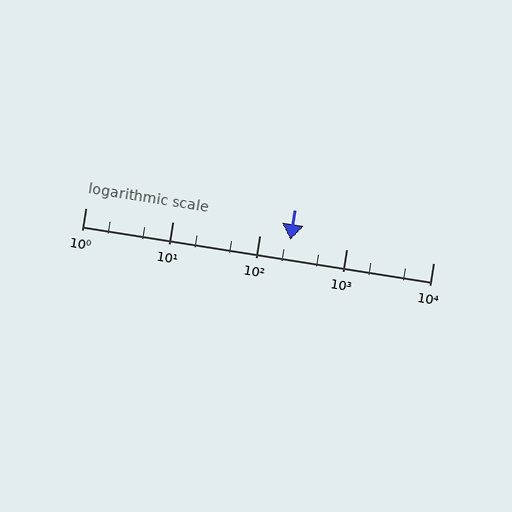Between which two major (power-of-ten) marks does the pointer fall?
The pointer is between 100 and 1000.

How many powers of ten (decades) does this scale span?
The scale spans 4 decades, from 1 to 10000.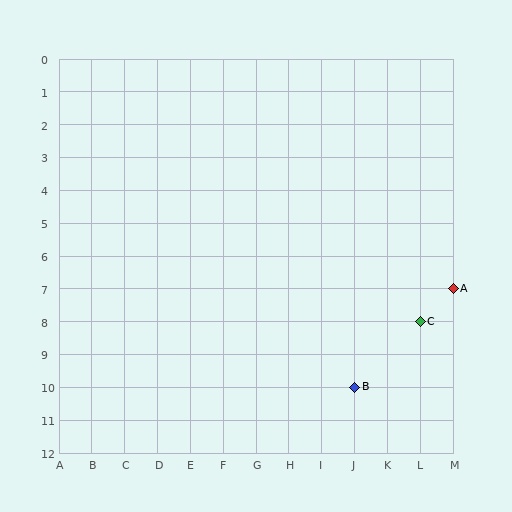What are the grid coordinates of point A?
Point A is at grid coordinates (M, 7).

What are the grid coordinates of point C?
Point C is at grid coordinates (L, 8).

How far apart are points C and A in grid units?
Points C and A are 1 column and 1 row apart (about 1.4 grid units diagonally).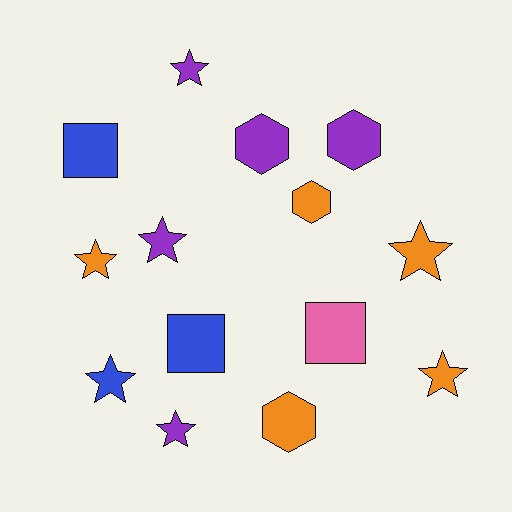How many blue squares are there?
There are 2 blue squares.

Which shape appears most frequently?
Star, with 7 objects.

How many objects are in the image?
There are 14 objects.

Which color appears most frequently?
Purple, with 5 objects.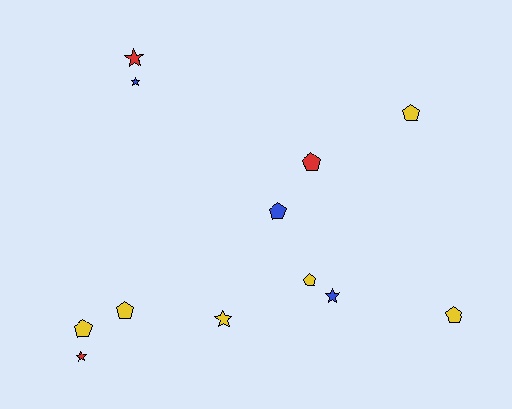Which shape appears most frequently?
Pentagon, with 7 objects.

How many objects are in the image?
There are 12 objects.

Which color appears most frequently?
Yellow, with 6 objects.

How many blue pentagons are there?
There is 1 blue pentagon.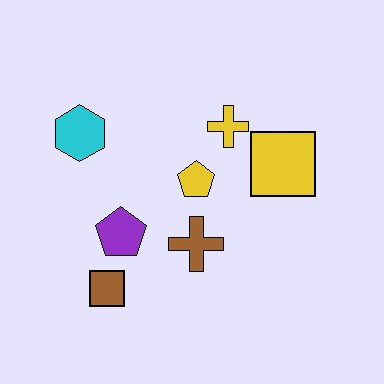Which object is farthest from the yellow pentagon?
The brown square is farthest from the yellow pentagon.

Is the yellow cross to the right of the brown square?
Yes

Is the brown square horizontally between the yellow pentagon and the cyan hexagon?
Yes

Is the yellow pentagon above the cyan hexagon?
No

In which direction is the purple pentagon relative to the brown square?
The purple pentagon is above the brown square.